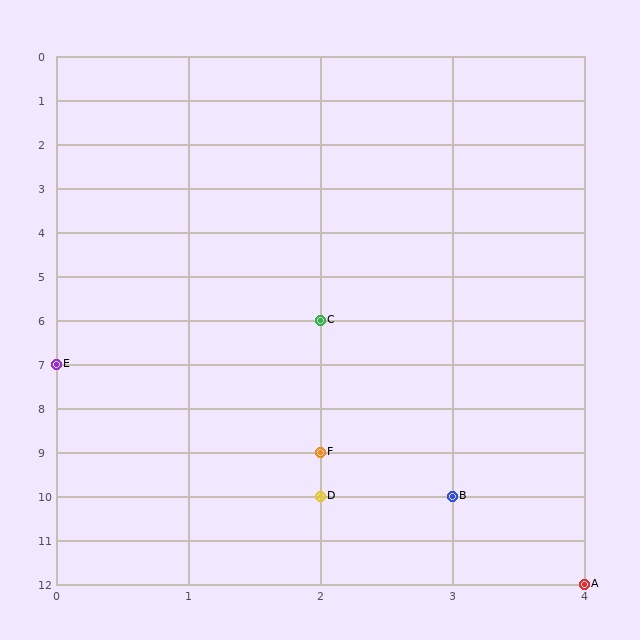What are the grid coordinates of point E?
Point E is at grid coordinates (0, 7).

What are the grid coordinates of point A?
Point A is at grid coordinates (4, 12).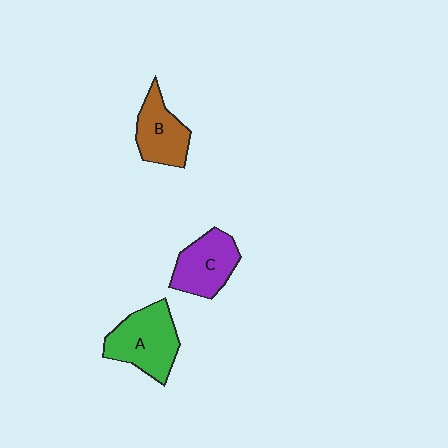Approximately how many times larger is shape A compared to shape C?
Approximately 1.2 times.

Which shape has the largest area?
Shape A (green).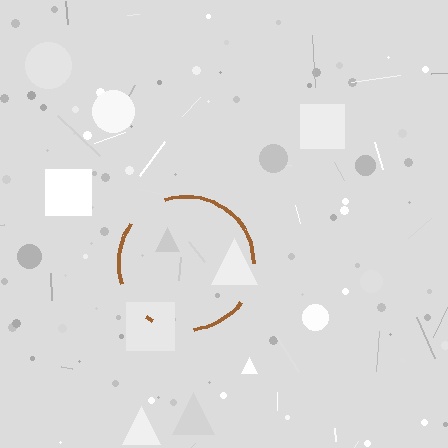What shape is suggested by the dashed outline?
The dashed outline suggests a circle.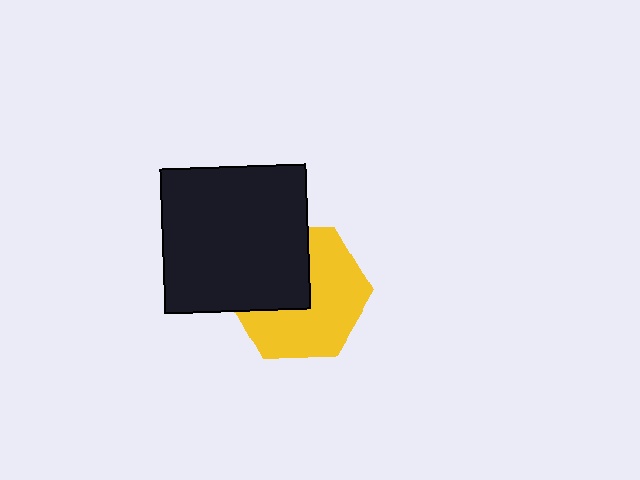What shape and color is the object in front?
The object in front is a black square.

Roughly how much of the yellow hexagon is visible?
About half of it is visible (roughly 60%).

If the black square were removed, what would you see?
You would see the complete yellow hexagon.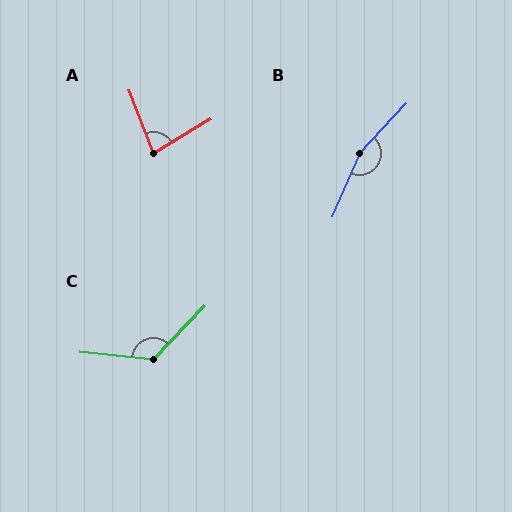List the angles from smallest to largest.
A (80°), C (128°), B (160°).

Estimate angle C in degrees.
Approximately 128 degrees.